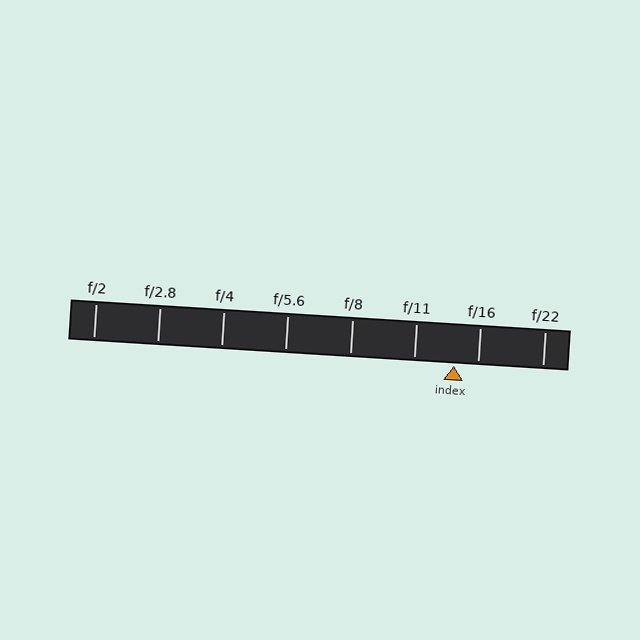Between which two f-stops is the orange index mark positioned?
The index mark is between f/11 and f/16.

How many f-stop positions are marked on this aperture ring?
There are 8 f-stop positions marked.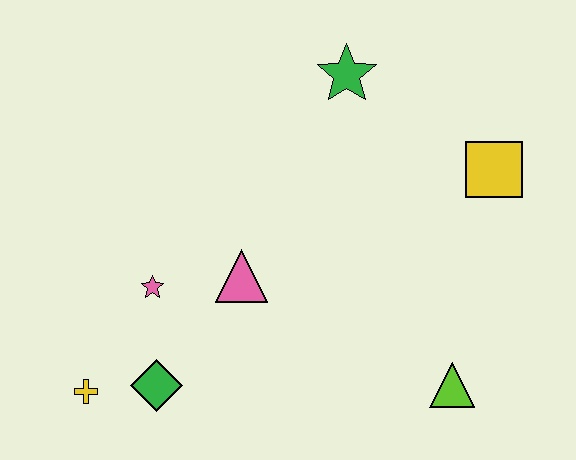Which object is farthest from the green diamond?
The yellow square is farthest from the green diamond.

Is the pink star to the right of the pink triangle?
No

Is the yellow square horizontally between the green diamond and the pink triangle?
No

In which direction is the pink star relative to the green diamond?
The pink star is above the green diamond.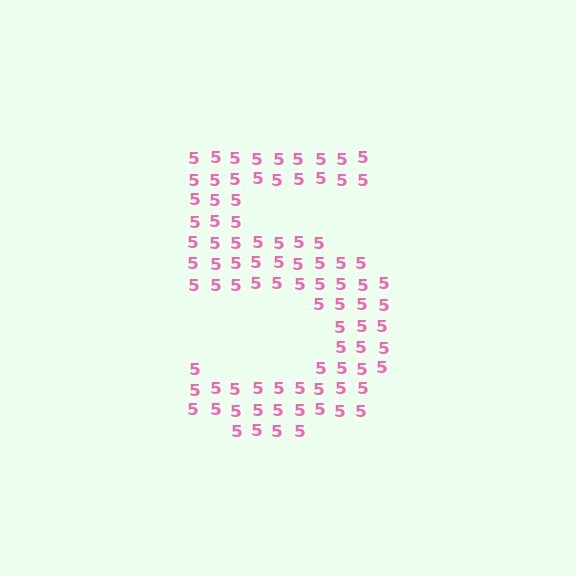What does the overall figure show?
The overall figure shows the digit 5.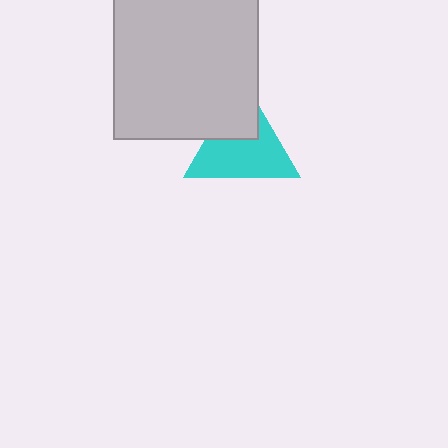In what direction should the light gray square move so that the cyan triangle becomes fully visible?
The light gray square should move toward the upper-left. That is the shortest direction to clear the overlap and leave the cyan triangle fully visible.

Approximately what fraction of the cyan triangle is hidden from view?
Roughly 34% of the cyan triangle is hidden behind the light gray square.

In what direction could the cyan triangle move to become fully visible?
The cyan triangle could move toward the lower-right. That would shift it out from behind the light gray square entirely.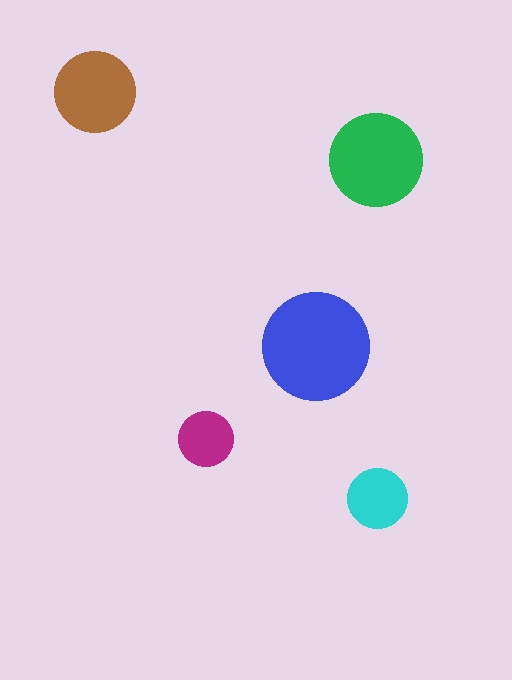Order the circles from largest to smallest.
the blue one, the green one, the brown one, the cyan one, the magenta one.